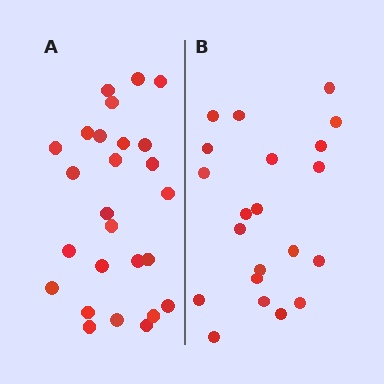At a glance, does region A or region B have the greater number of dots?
Region A (the left region) has more dots.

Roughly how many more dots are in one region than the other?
Region A has about 5 more dots than region B.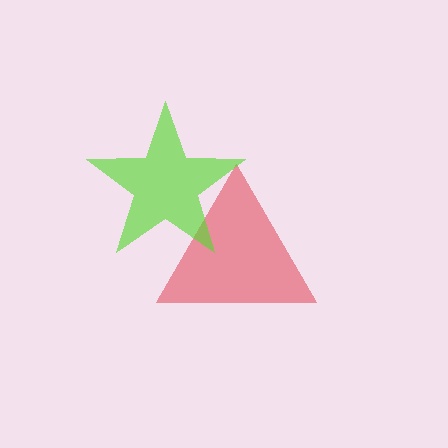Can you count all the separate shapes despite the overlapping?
Yes, there are 2 separate shapes.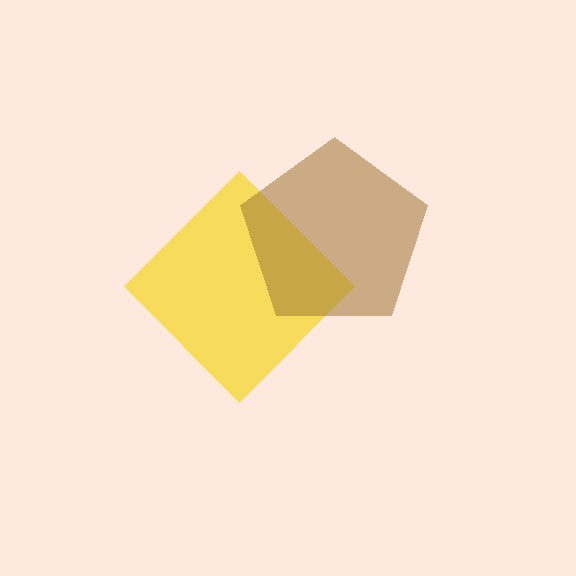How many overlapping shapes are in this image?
There are 2 overlapping shapes in the image.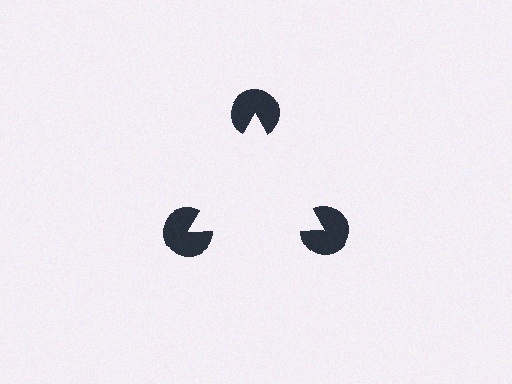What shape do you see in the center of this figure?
An illusory triangle — its edges are inferred from the aligned wedge cuts in the pac-man discs, not physically drawn.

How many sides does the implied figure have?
3 sides.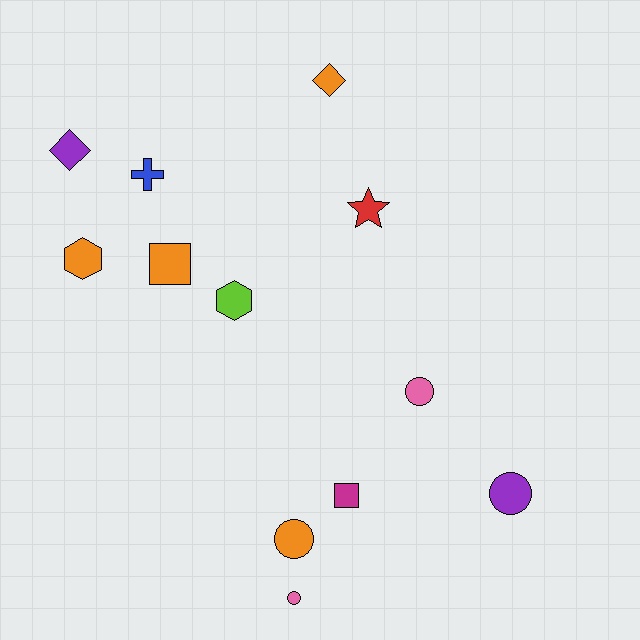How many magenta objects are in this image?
There is 1 magenta object.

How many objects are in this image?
There are 12 objects.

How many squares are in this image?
There are 2 squares.